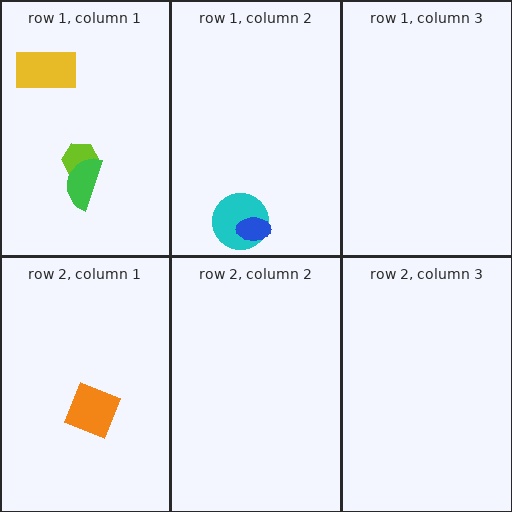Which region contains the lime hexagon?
The row 1, column 1 region.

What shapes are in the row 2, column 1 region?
The orange square.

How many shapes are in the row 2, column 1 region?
1.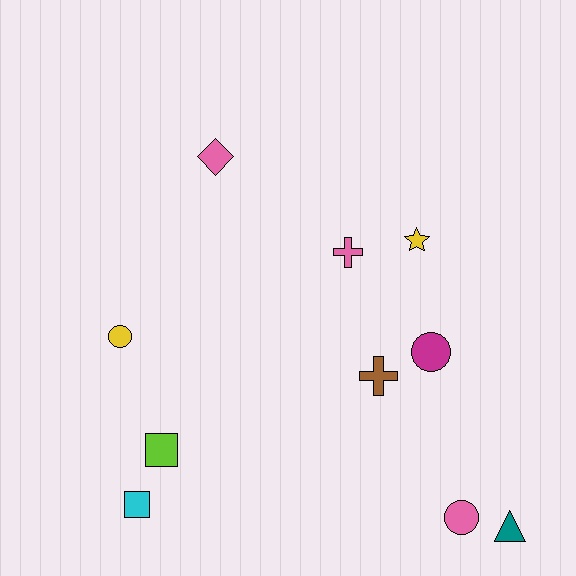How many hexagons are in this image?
There are no hexagons.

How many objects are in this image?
There are 10 objects.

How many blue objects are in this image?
There are no blue objects.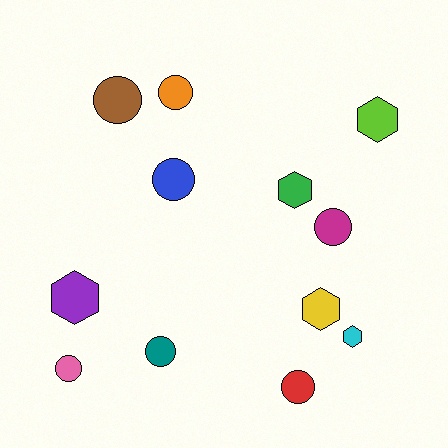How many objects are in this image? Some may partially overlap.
There are 12 objects.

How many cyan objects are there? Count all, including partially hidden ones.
There is 1 cyan object.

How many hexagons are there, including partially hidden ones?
There are 5 hexagons.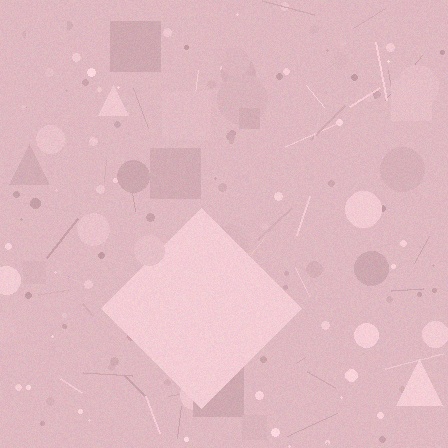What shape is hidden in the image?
A diamond is hidden in the image.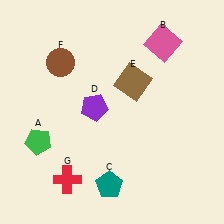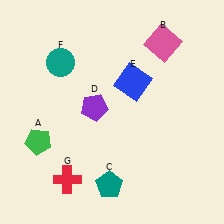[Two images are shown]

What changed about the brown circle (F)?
In Image 1, F is brown. In Image 2, it changed to teal.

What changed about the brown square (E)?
In Image 1, E is brown. In Image 2, it changed to blue.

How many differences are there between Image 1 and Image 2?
There are 2 differences between the two images.